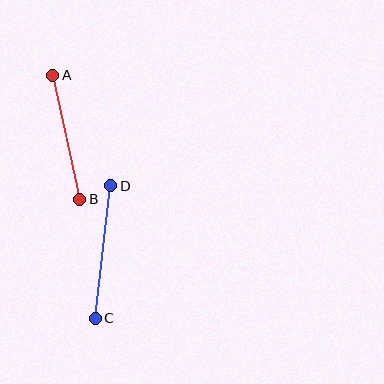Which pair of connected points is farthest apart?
Points C and D are farthest apart.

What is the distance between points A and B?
The distance is approximately 127 pixels.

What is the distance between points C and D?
The distance is approximately 133 pixels.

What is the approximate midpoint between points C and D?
The midpoint is at approximately (103, 252) pixels.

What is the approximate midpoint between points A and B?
The midpoint is at approximately (66, 137) pixels.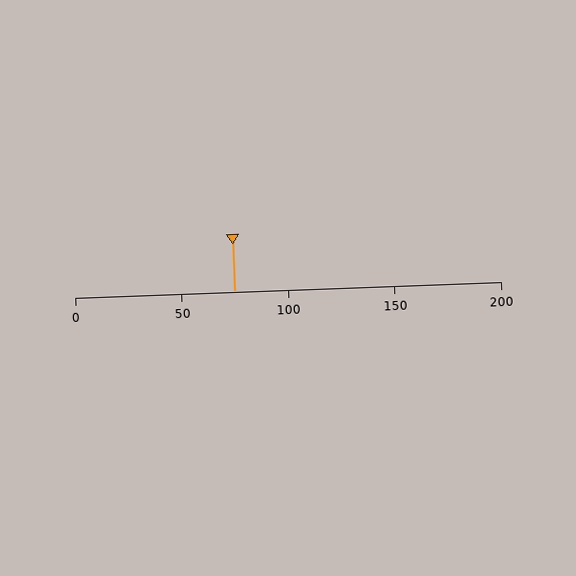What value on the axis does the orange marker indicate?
The marker indicates approximately 75.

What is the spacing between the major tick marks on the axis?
The major ticks are spaced 50 apart.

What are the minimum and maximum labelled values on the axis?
The axis runs from 0 to 200.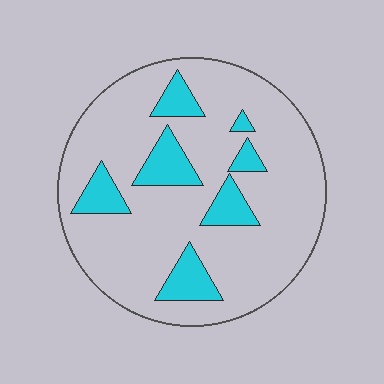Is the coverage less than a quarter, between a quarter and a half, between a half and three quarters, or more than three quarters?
Less than a quarter.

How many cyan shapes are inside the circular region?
7.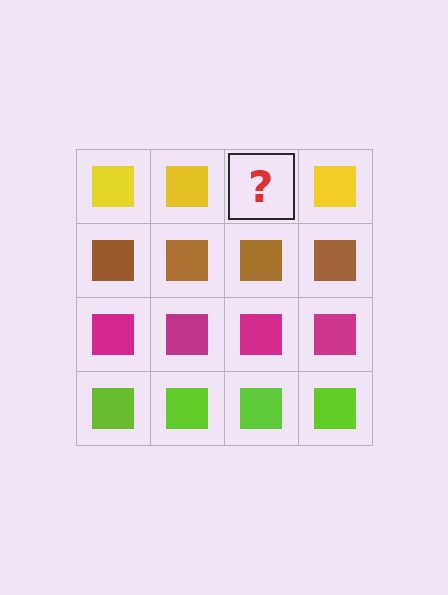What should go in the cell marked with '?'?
The missing cell should contain a yellow square.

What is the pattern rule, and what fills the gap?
The rule is that each row has a consistent color. The gap should be filled with a yellow square.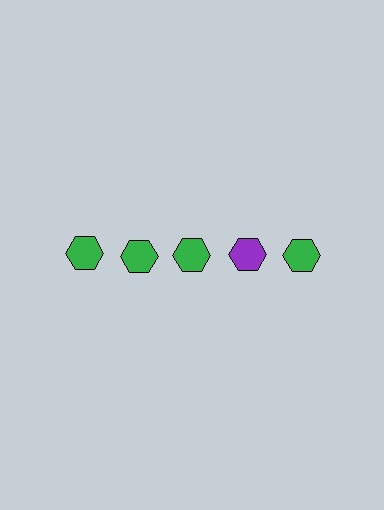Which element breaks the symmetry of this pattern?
The purple hexagon in the top row, second from right column breaks the symmetry. All other shapes are green hexagons.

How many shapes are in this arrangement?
There are 5 shapes arranged in a grid pattern.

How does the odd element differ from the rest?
It has a different color: purple instead of green.